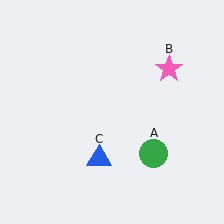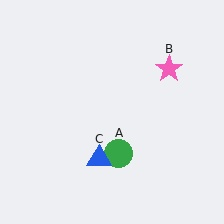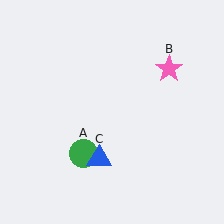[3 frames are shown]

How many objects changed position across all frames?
1 object changed position: green circle (object A).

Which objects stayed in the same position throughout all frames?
Pink star (object B) and blue triangle (object C) remained stationary.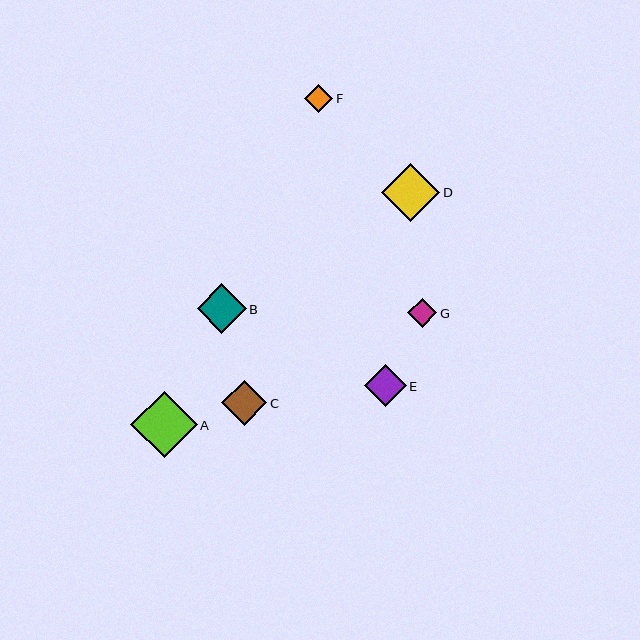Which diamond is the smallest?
Diamond F is the smallest with a size of approximately 28 pixels.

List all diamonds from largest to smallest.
From largest to smallest: A, D, B, C, E, G, F.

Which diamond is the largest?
Diamond A is the largest with a size of approximately 66 pixels.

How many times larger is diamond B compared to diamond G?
Diamond B is approximately 1.7 times the size of diamond G.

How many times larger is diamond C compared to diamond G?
Diamond C is approximately 1.6 times the size of diamond G.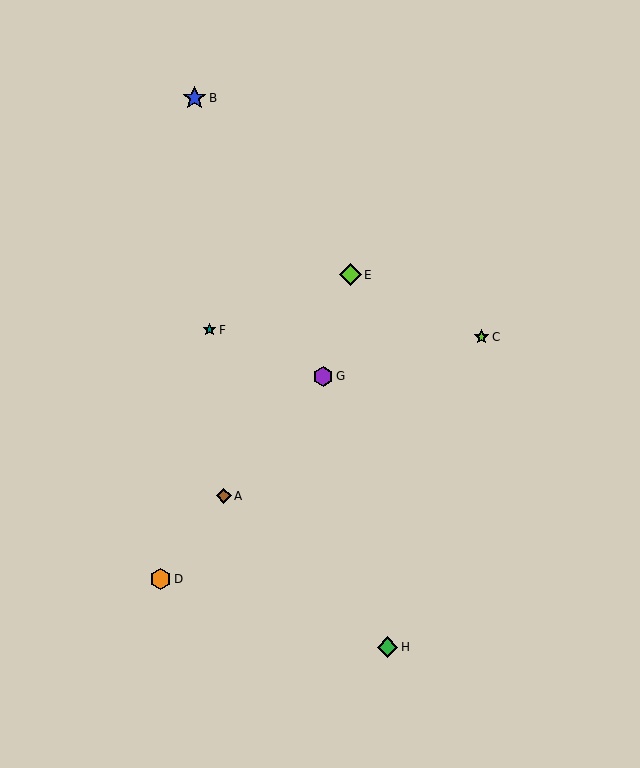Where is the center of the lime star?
The center of the lime star is at (481, 337).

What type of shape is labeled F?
Shape F is a teal star.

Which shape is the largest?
The blue star (labeled B) is the largest.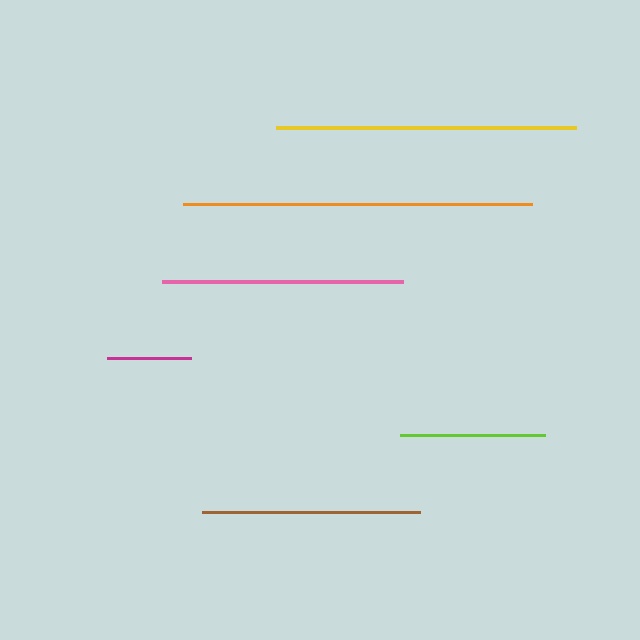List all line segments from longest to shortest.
From longest to shortest: orange, yellow, pink, brown, lime, magenta.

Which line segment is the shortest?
The magenta line is the shortest at approximately 84 pixels.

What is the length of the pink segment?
The pink segment is approximately 241 pixels long.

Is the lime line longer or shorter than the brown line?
The brown line is longer than the lime line.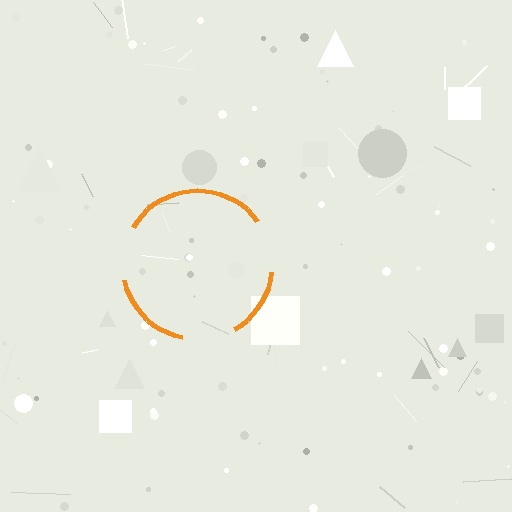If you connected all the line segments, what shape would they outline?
They would outline a circle.